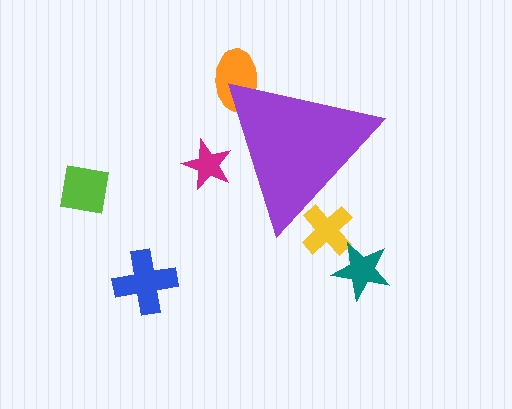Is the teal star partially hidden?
No, the teal star is fully visible.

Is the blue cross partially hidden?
No, the blue cross is fully visible.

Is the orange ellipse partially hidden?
Yes, the orange ellipse is partially hidden behind the purple triangle.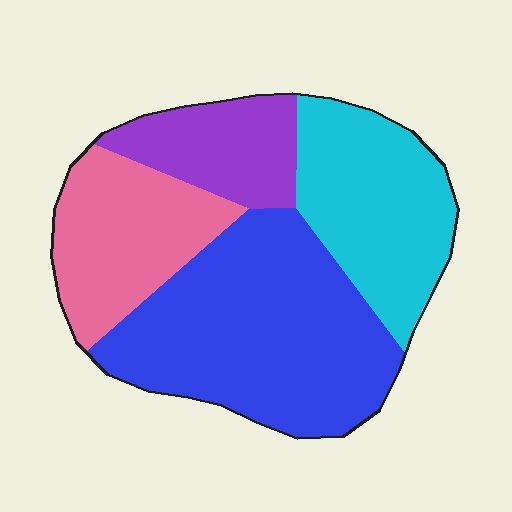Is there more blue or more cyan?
Blue.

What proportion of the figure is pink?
Pink takes up about one fifth (1/5) of the figure.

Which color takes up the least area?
Purple, at roughly 15%.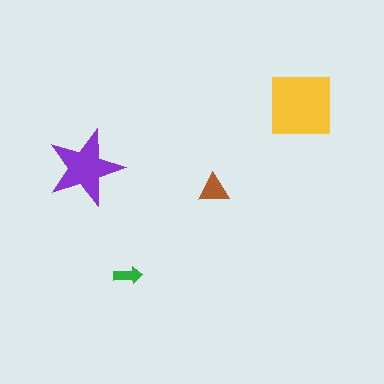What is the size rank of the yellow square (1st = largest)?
1st.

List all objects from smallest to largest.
The green arrow, the brown triangle, the purple star, the yellow square.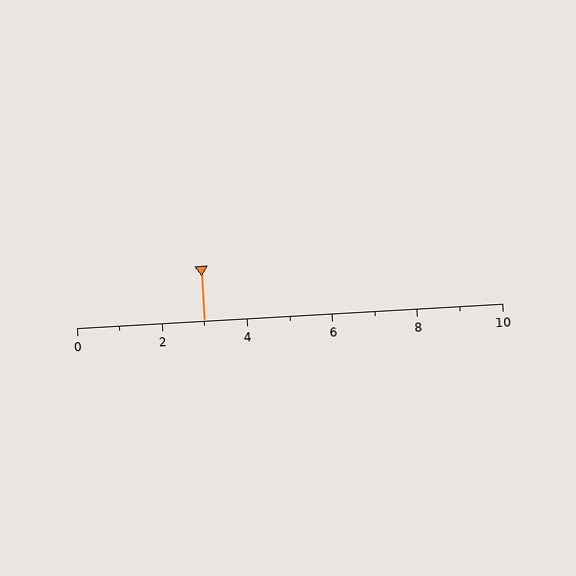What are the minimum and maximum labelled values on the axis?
The axis runs from 0 to 10.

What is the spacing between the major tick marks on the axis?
The major ticks are spaced 2 apart.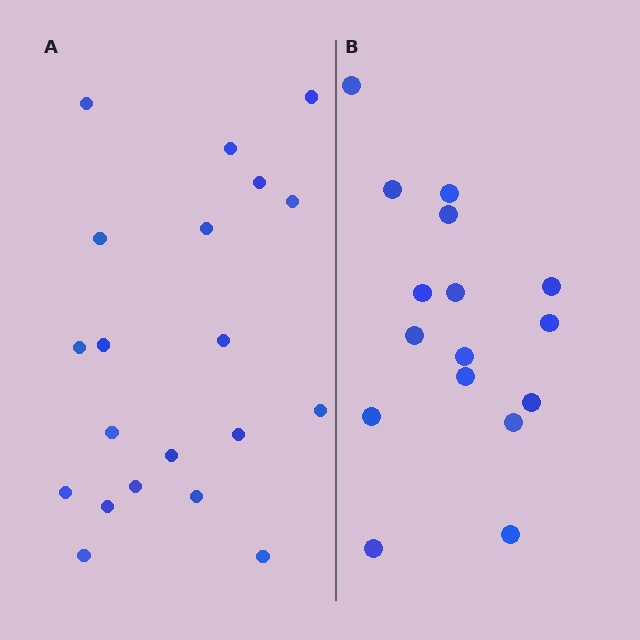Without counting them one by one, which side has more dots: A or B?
Region A (the left region) has more dots.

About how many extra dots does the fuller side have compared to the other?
Region A has about 4 more dots than region B.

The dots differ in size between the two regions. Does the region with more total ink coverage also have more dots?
No. Region B has more total ink coverage because its dots are larger, but region A actually contains more individual dots. Total area can be misleading — the number of items is what matters here.